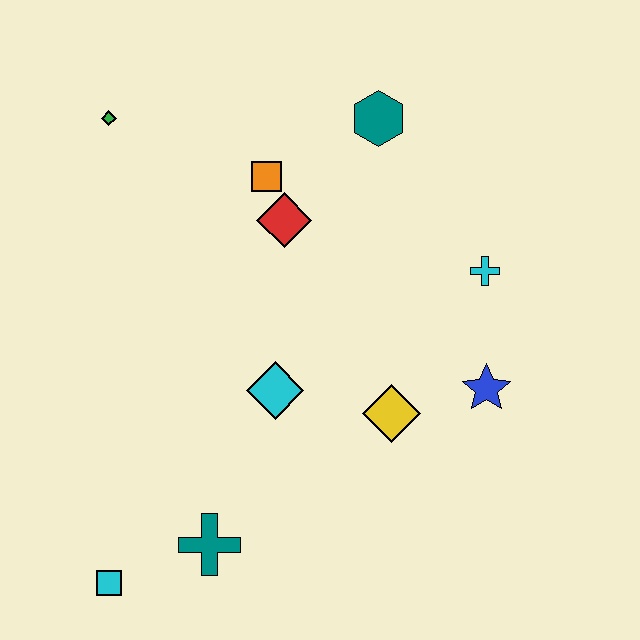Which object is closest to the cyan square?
The teal cross is closest to the cyan square.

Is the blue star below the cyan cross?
Yes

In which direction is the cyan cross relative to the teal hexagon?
The cyan cross is below the teal hexagon.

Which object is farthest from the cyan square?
The teal hexagon is farthest from the cyan square.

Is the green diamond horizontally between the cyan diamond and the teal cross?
No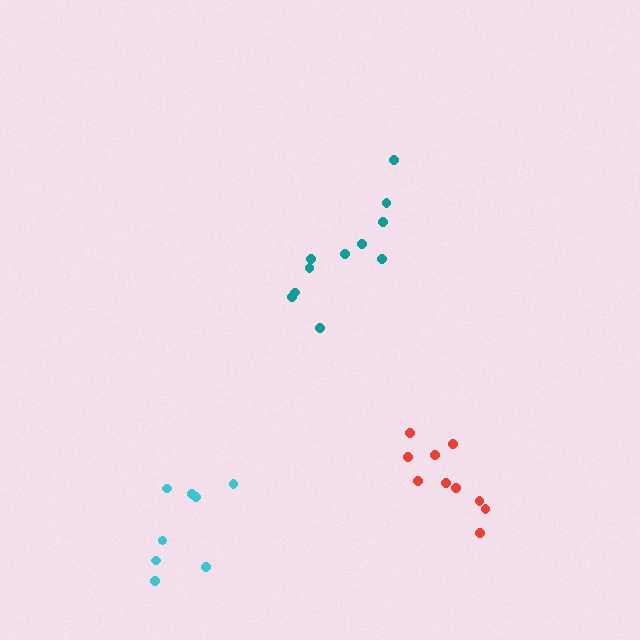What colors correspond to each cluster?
The clusters are colored: teal, cyan, red.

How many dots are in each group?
Group 1: 11 dots, Group 2: 8 dots, Group 3: 10 dots (29 total).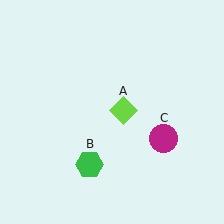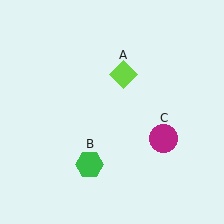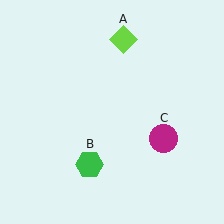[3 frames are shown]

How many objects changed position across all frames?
1 object changed position: lime diamond (object A).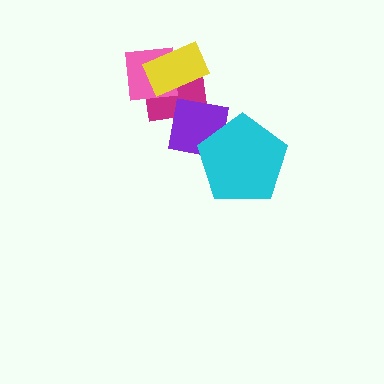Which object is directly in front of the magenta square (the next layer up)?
The pink square is directly in front of the magenta square.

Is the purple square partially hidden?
Yes, it is partially covered by another shape.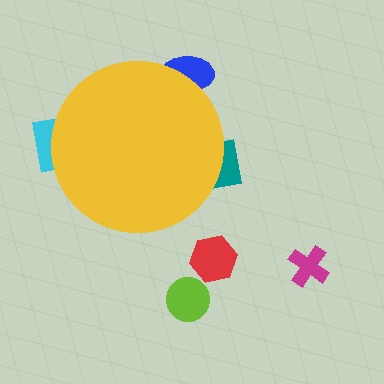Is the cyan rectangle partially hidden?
Yes, the cyan rectangle is partially hidden behind the yellow circle.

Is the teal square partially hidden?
Yes, the teal square is partially hidden behind the yellow circle.